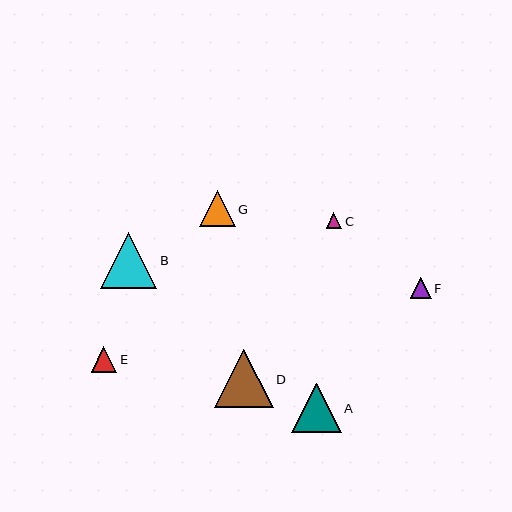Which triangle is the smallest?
Triangle C is the smallest with a size of approximately 16 pixels.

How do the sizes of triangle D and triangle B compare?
Triangle D and triangle B are approximately the same size.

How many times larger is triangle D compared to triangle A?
Triangle D is approximately 1.2 times the size of triangle A.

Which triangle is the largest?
Triangle D is the largest with a size of approximately 59 pixels.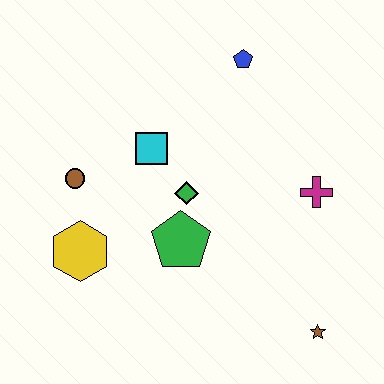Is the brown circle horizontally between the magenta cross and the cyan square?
No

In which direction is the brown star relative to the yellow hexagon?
The brown star is to the right of the yellow hexagon.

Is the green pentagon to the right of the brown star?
No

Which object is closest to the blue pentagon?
The cyan square is closest to the blue pentagon.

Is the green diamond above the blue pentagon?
No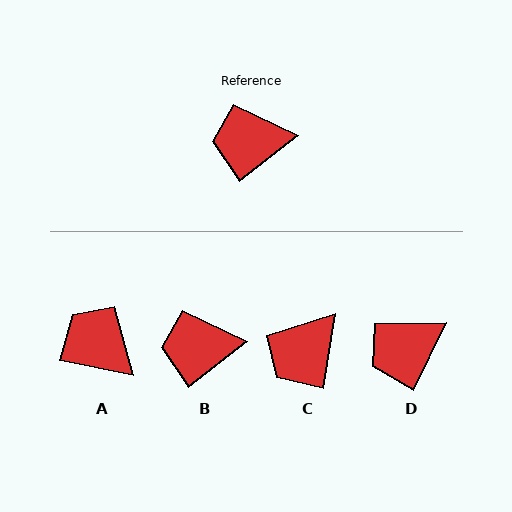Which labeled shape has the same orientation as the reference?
B.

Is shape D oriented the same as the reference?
No, it is off by about 26 degrees.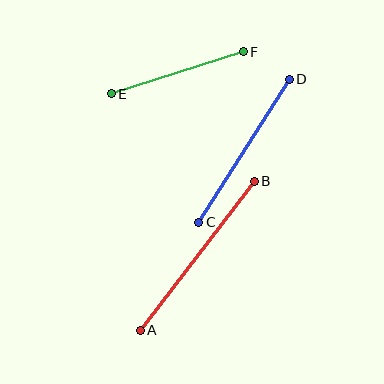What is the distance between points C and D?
The distance is approximately 169 pixels.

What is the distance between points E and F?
The distance is approximately 138 pixels.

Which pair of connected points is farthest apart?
Points A and B are farthest apart.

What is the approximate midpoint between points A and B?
The midpoint is at approximately (197, 256) pixels.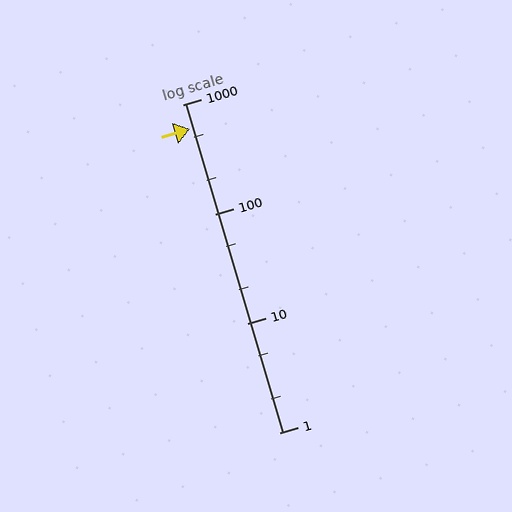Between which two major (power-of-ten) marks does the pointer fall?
The pointer is between 100 and 1000.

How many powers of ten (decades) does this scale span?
The scale spans 3 decades, from 1 to 1000.